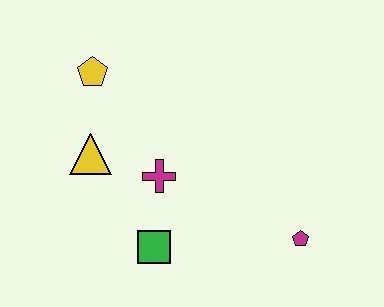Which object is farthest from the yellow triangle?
The magenta pentagon is farthest from the yellow triangle.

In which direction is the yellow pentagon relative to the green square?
The yellow pentagon is above the green square.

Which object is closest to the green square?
The magenta cross is closest to the green square.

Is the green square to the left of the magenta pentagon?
Yes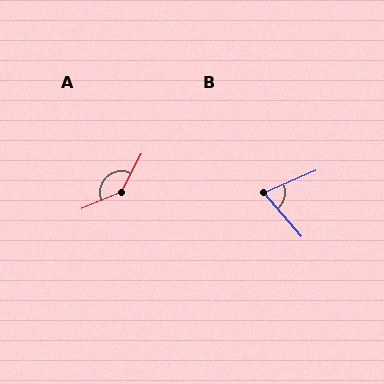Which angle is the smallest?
B, at approximately 73 degrees.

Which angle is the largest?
A, at approximately 141 degrees.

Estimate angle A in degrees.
Approximately 141 degrees.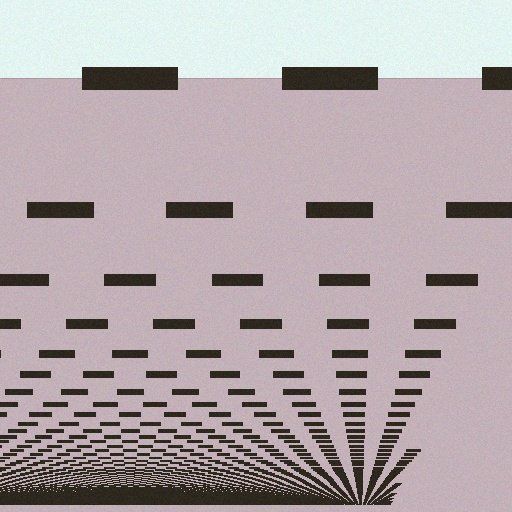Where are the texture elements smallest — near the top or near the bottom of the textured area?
Near the bottom.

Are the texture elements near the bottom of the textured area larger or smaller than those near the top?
Smaller. The gradient is inverted — elements near the bottom are smaller and denser.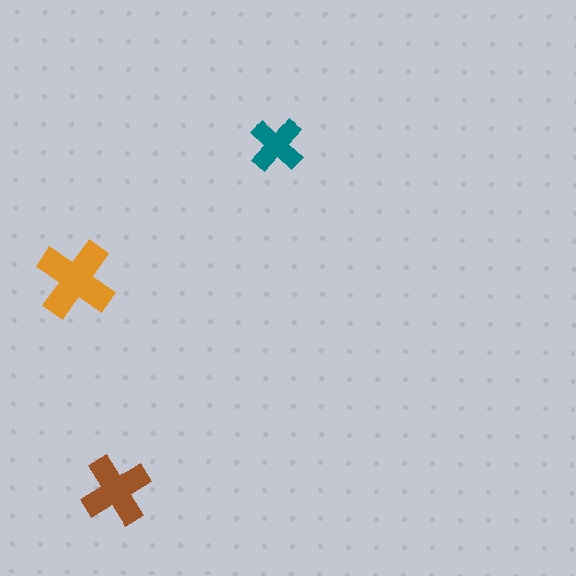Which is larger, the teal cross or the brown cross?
The brown one.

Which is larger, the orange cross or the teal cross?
The orange one.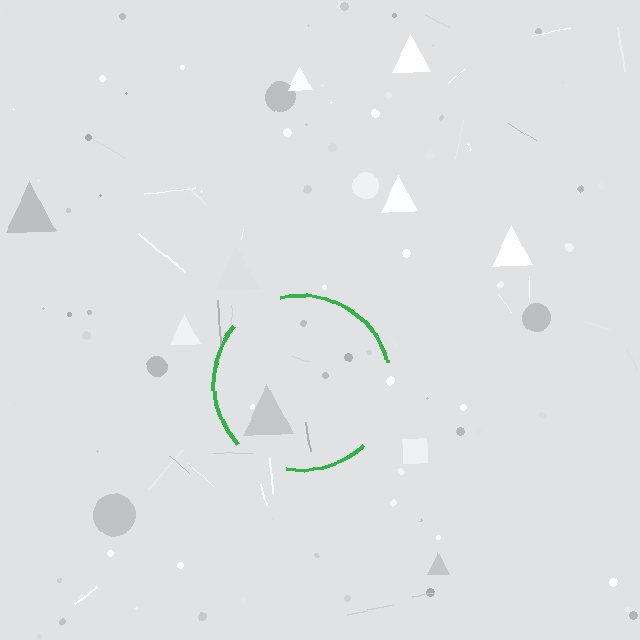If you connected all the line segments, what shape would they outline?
They would outline a circle.